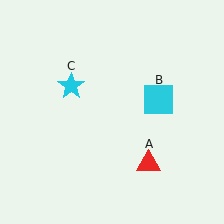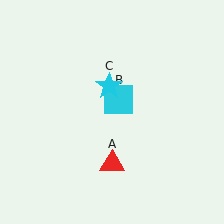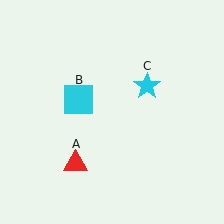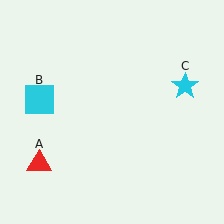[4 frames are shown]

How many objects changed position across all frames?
3 objects changed position: red triangle (object A), cyan square (object B), cyan star (object C).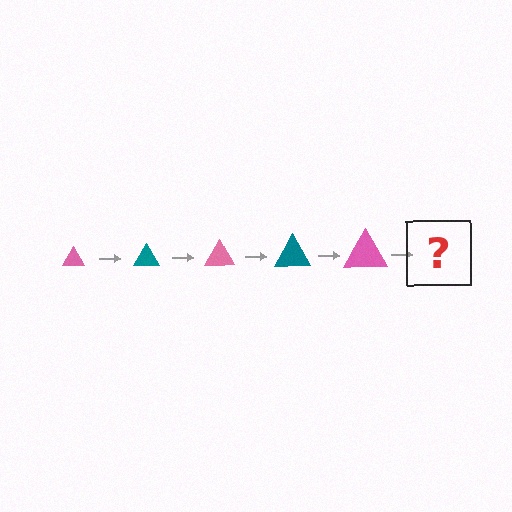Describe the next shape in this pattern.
It should be a teal triangle, larger than the previous one.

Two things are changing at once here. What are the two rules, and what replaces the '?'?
The two rules are that the triangle grows larger each step and the color cycles through pink and teal. The '?' should be a teal triangle, larger than the previous one.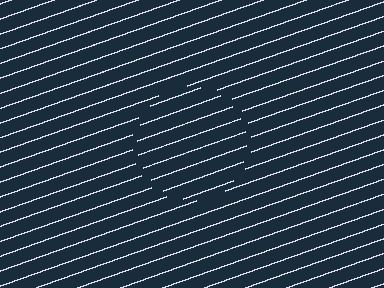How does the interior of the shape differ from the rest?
The interior of the shape contains the same grating, shifted by half a period — the contour is defined by the phase discontinuity where line-ends from the inner and outer gratings abut.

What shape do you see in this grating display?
An illusory circle. The interior of the shape contains the same grating, shifted by half a period — the contour is defined by the phase discontinuity where line-ends from the inner and outer gratings abut.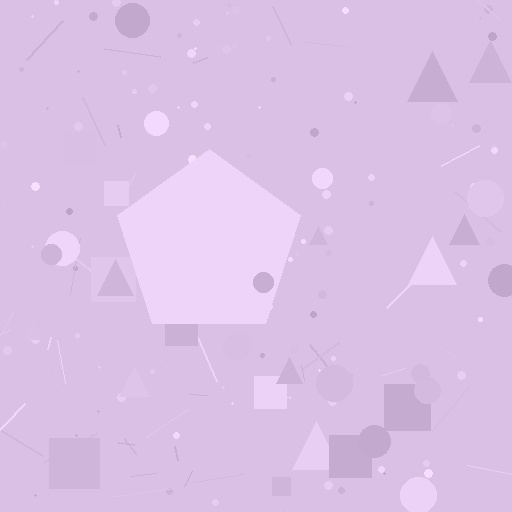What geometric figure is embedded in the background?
A pentagon is embedded in the background.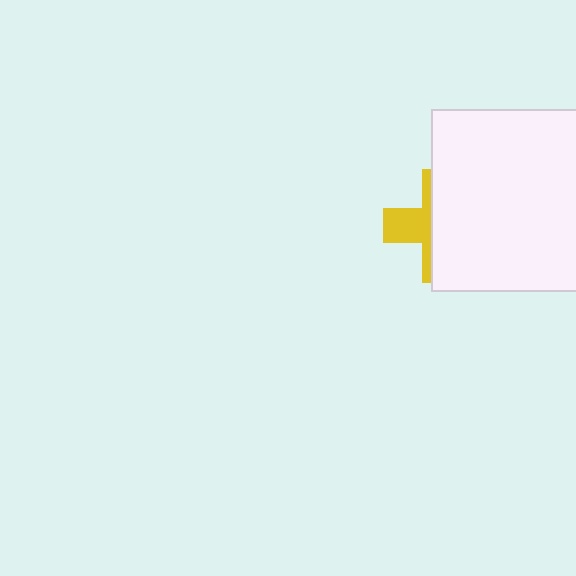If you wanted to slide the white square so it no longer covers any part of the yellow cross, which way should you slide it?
Slide it right — that is the most direct way to separate the two shapes.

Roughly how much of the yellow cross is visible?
A small part of it is visible (roughly 36%).